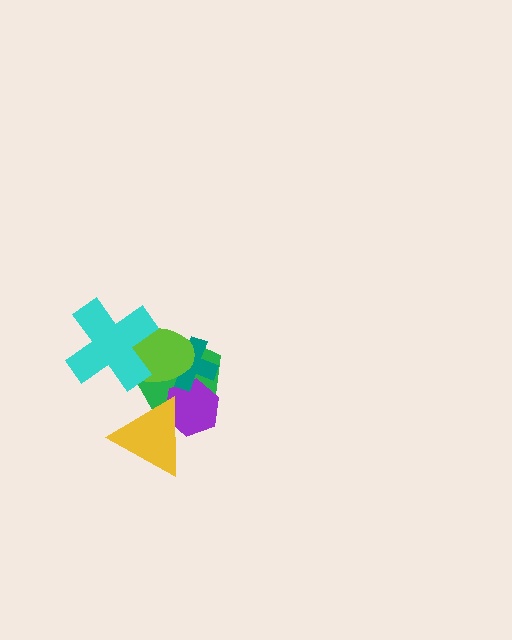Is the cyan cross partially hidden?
No, no other shape covers it.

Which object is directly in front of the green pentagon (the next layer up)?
The purple hexagon is directly in front of the green pentagon.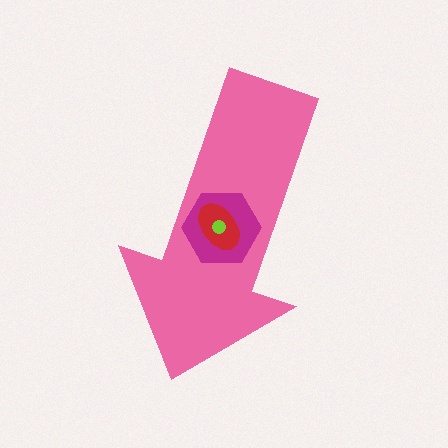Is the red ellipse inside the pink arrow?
Yes.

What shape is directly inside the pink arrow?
The magenta hexagon.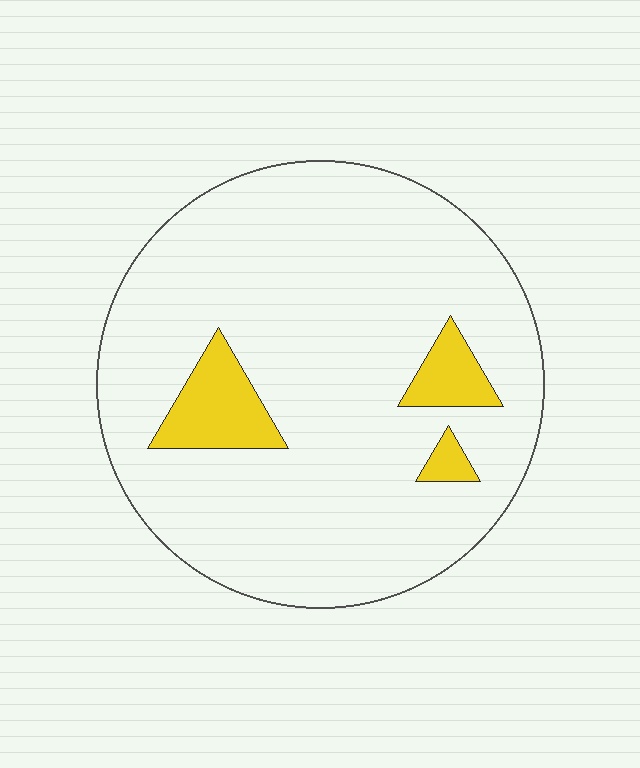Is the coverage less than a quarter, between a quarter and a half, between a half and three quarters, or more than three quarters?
Less than a quarter.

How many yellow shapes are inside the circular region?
3.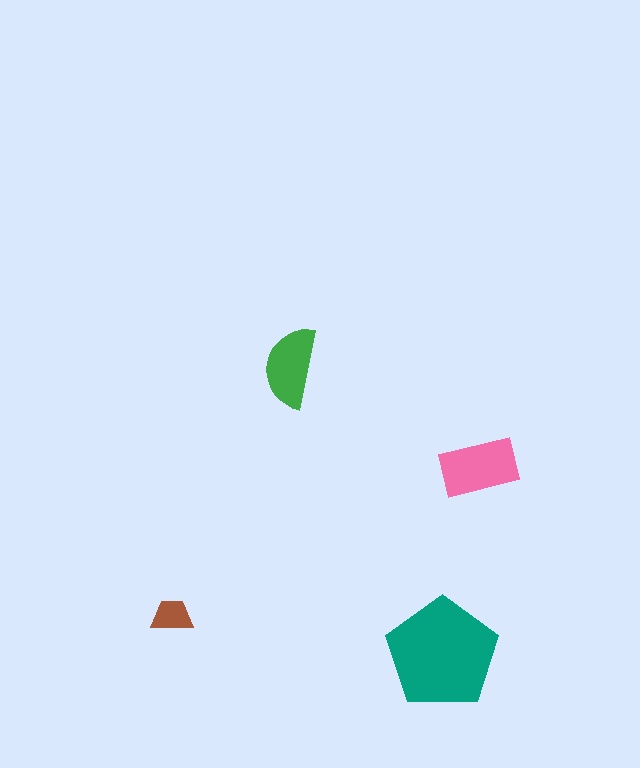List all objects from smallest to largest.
The brown trapezoid, the green semicircle, the pink rectangle, the teal pentagon.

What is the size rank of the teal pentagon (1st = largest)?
1st.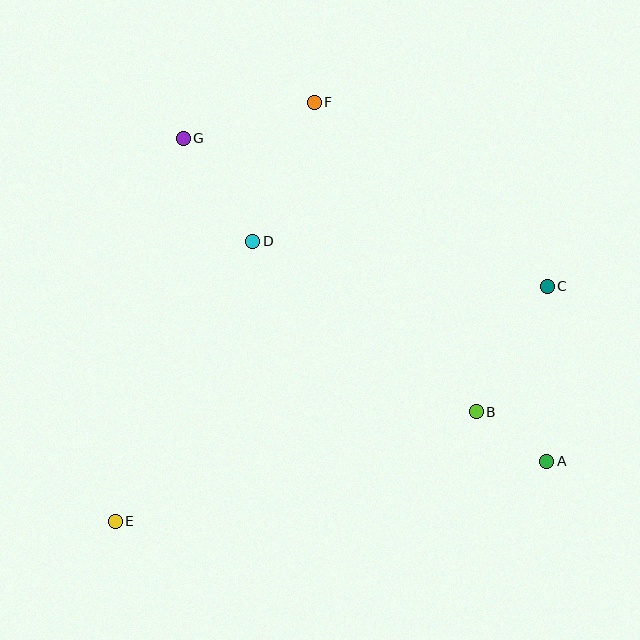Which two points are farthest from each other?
Points C and E are farthest from each other.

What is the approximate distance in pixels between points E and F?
The distance between E and F is approximately 464 pixels.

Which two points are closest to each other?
Points A and B are closest to each other.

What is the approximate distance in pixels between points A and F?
The distance between A and F is approximately 428 pixels.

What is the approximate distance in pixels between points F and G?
The distance between F and G is approximately 136 pixels.